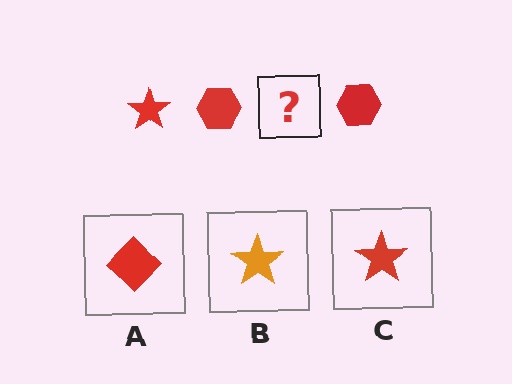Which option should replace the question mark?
Option C.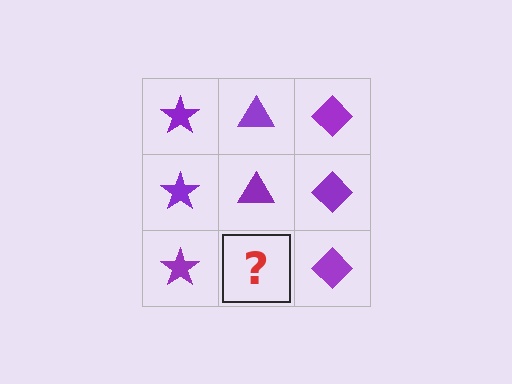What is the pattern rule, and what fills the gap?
The rule is that each column has a consistent shape. The gap should be filled with a purple triangle.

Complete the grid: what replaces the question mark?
The question mark should be replaced with a purple triangle.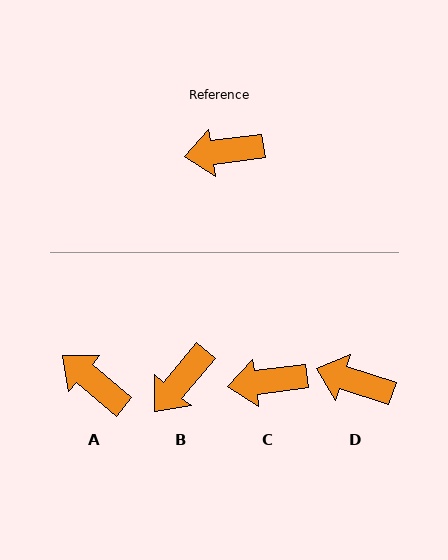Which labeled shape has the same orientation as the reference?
C.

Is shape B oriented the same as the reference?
No, it is off by about 42 degrees.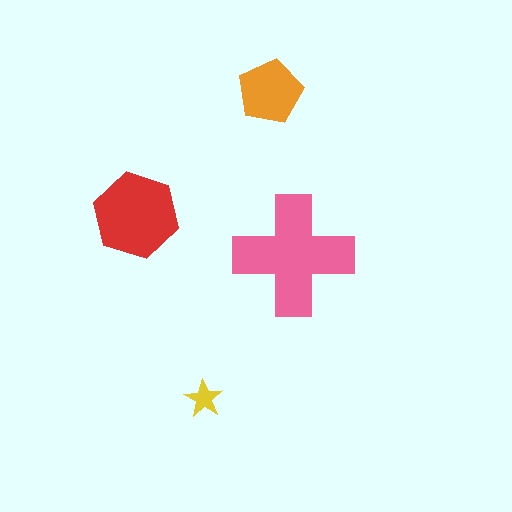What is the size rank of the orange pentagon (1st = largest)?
3rd.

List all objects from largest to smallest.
The pink cross, the red hexagon, the orange pentagon, the yellow star.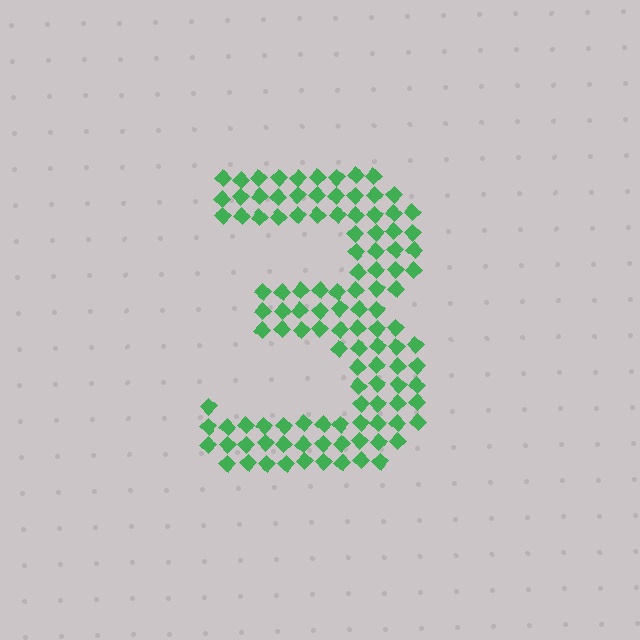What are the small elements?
The small elements are diamonds.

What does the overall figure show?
The overall figure shows the digit 3.